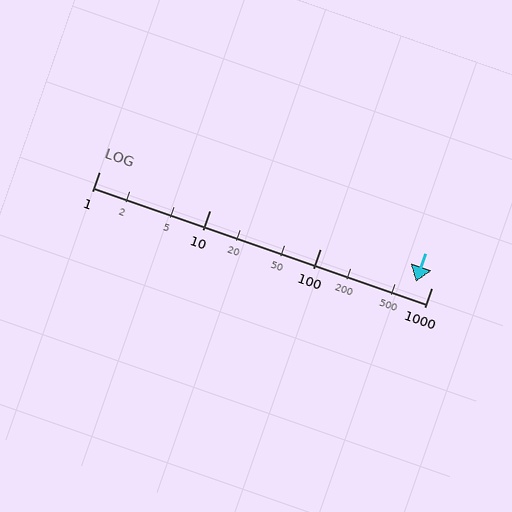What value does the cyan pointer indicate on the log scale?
The pointer indicates approximately 730.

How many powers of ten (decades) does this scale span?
The scale spans 3 decades, from 1 to 1000.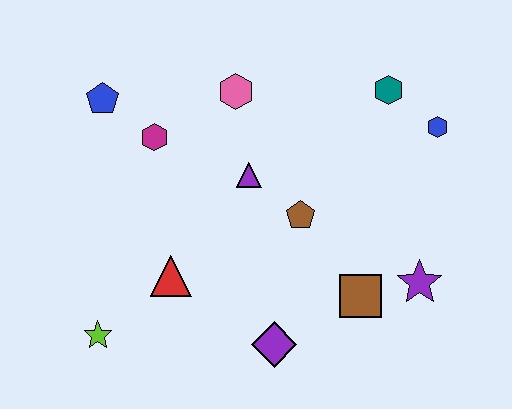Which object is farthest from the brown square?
The blue pentagon is farthest from the brown square.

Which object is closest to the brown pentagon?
The purple triangle is closest to the brown pentagon.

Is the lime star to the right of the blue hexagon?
No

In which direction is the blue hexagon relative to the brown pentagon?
The blue hexagon is to the right of the brown pentagon.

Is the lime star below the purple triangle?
Yes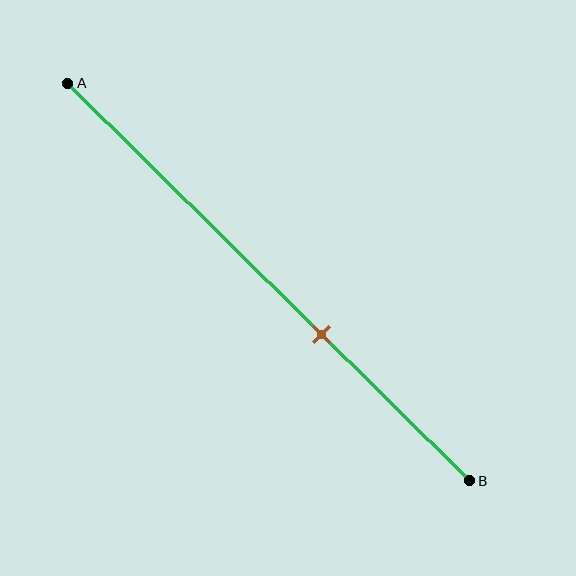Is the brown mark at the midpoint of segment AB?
No, the mark is at about 65% from A, not at the 50% midpoint.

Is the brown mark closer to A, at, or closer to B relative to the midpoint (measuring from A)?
The brown mark is closer to point B than the midpoint of segment AB.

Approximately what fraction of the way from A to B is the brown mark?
The brown mark is approximately 65% of the way from A to B.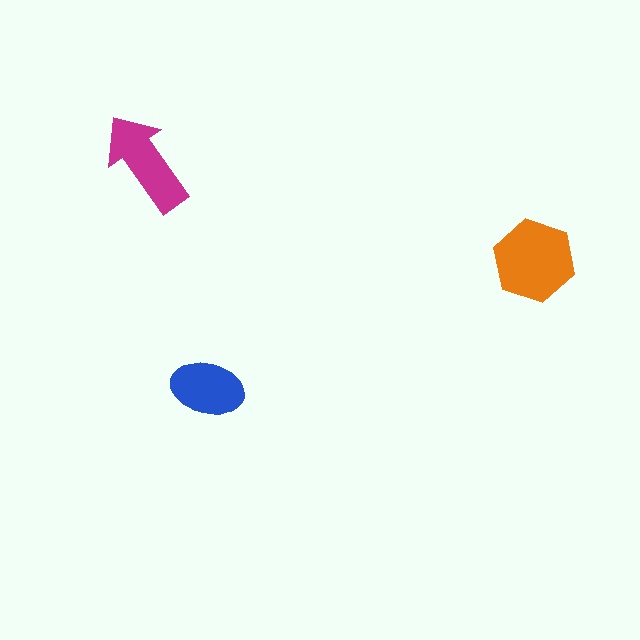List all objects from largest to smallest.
The orange hexagon, the magenta arrow, the blue ellipse.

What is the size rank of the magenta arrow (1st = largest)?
2nd.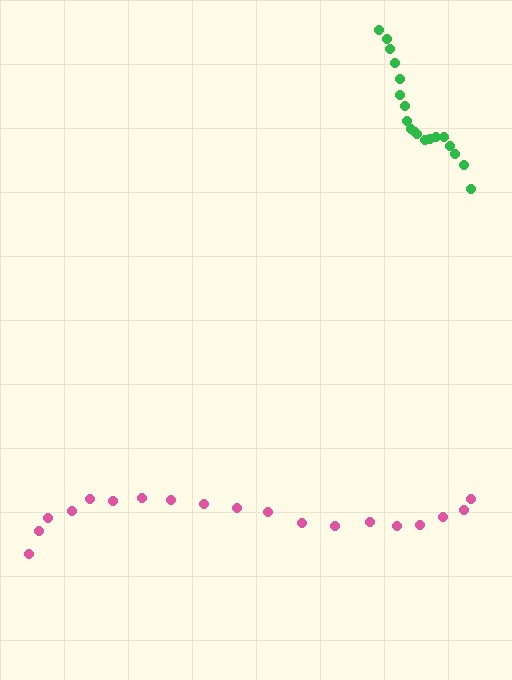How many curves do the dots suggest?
There are 2 distinct paths.